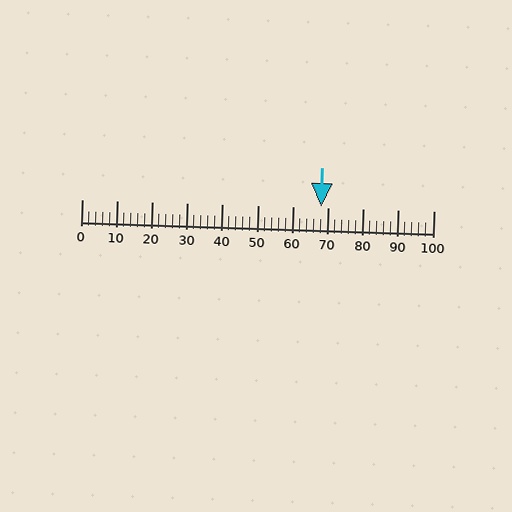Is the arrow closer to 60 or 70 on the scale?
The arrow is closer to 70.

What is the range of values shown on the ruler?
The ruler shows values from 0 to 100.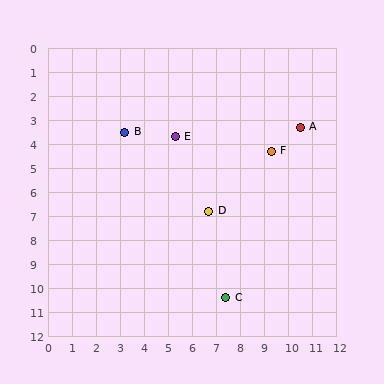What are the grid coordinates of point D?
Point D is at approximately (6.7, 6.8).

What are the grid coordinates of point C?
Point C is at approximately (7.4, 10.4).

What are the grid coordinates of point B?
Point B is at approximately (3.2, 3.5).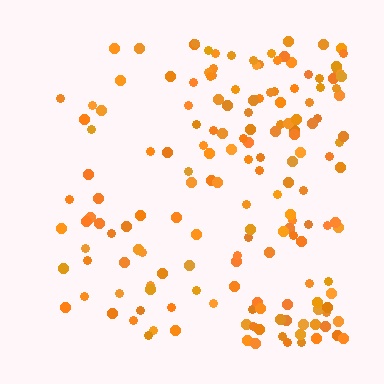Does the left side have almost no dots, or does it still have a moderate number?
Still a moderate number, just noticeably fewer than the right.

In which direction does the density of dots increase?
From left to right, with the right side densest.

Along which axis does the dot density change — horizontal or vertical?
Horizontal.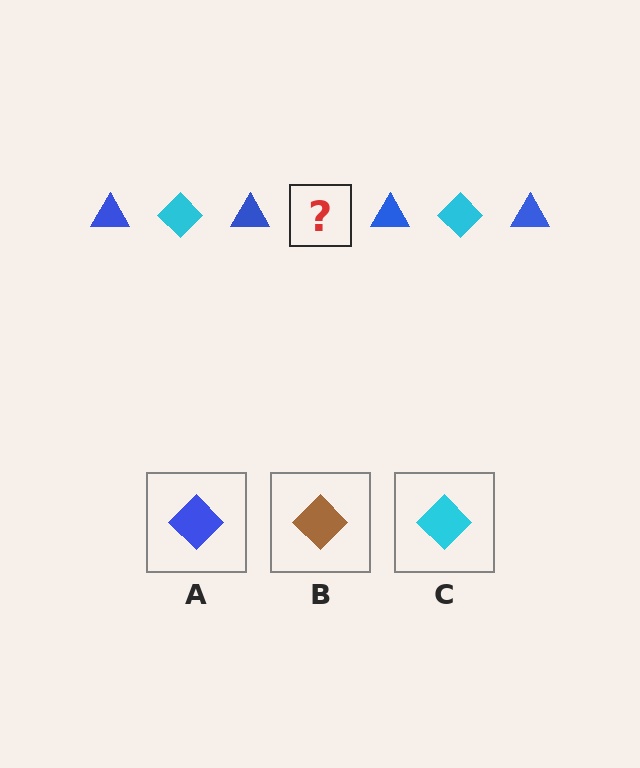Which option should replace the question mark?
Option C.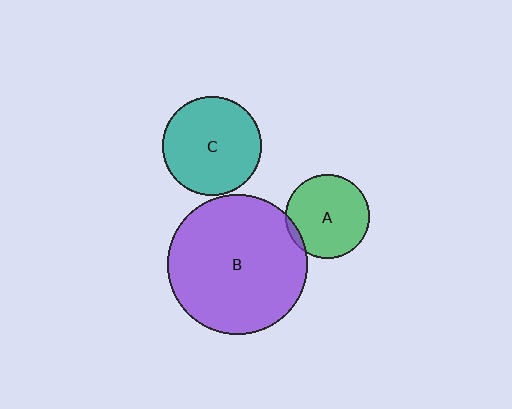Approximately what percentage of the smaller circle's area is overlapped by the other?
Approximately 5%.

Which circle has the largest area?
Circle B (purple).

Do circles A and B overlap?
Yes.